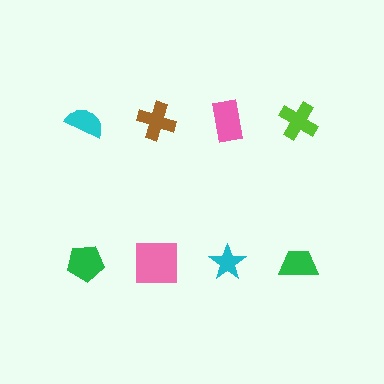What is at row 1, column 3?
A pink rectangle.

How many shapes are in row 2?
4 shapes.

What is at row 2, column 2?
A pink square.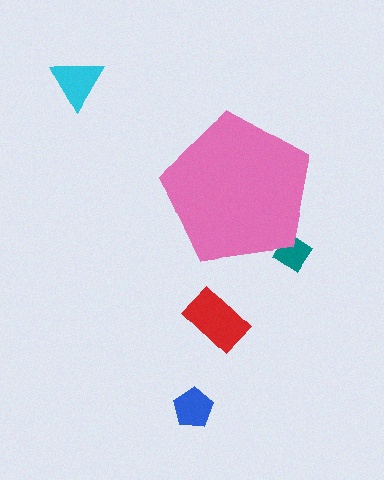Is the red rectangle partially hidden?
No, the red rectangle is fully visible.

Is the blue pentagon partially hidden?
No, the blue pentagon is fully visible.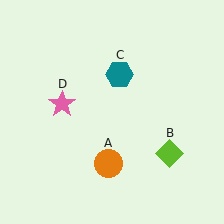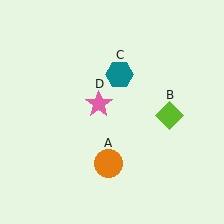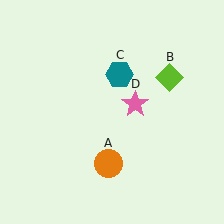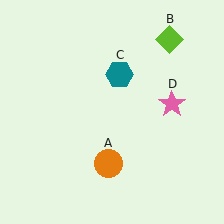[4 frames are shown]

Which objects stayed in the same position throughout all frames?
Orange circle (object A) and teal hexagon (object C) remained stationary.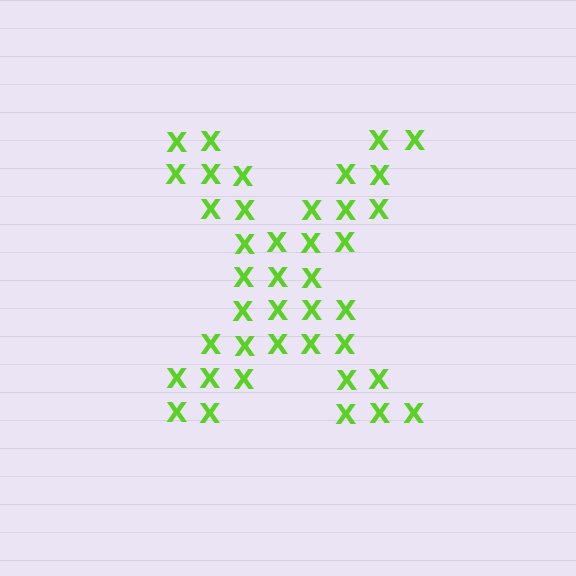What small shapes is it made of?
It is made of small letter X's.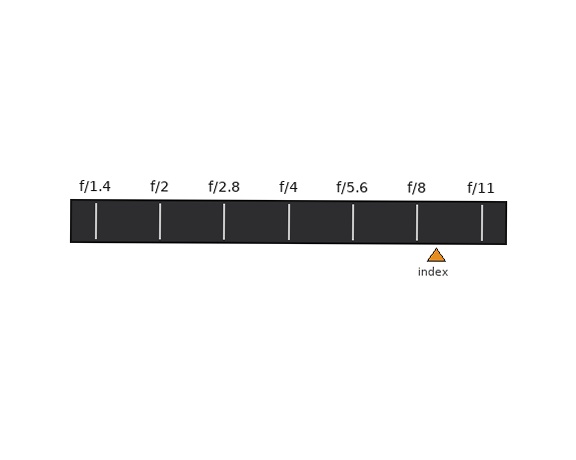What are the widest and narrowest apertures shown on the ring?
The widest aperture shown is f/1.4 and the narrowest is f/11.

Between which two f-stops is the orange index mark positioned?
The index mark is between f/8 and f/11.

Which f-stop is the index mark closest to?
The index mark is closest to f/8.